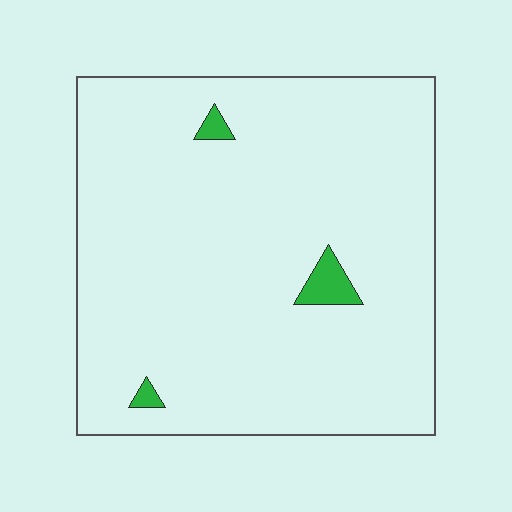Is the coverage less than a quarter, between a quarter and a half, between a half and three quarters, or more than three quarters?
Less than a quarter.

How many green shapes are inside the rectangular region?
3.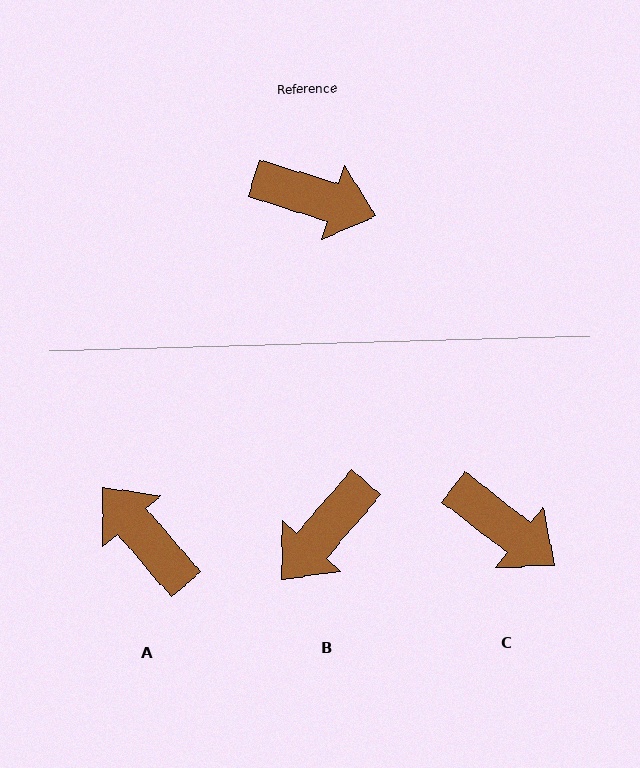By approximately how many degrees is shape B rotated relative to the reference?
Approximately 114 degrees clockwise.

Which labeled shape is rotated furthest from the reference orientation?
A, about 148 degrees away.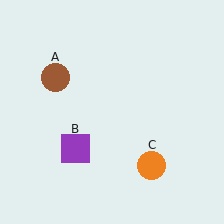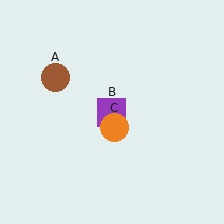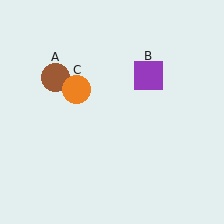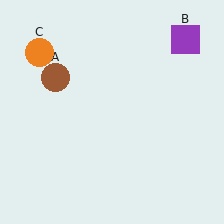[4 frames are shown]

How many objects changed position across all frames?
2 objects changed position: purple square (object B), orange circle (object C).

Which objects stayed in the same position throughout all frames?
Brown circle (object A) remained stationary.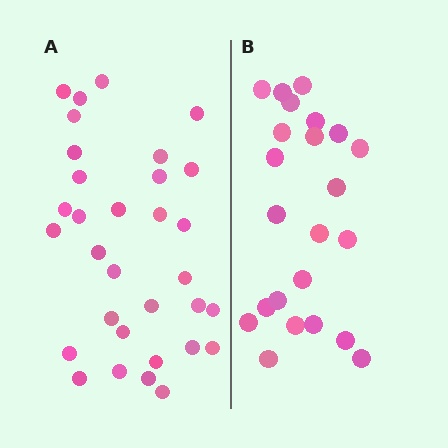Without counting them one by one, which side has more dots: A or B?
Region A (the left region) has more dots.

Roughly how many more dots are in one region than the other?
Region A has roughly 8 or so more dots than region B.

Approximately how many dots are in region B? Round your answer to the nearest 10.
About 20 dots. (The exact count is 23, which rounds to 20.)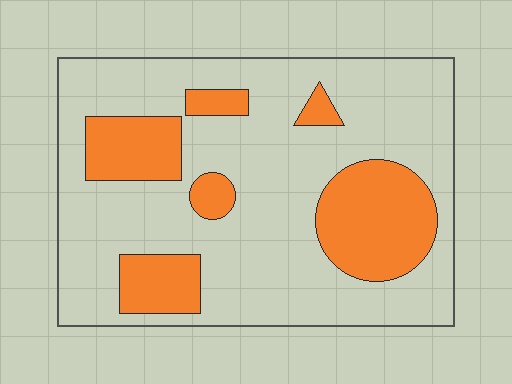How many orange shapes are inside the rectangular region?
6.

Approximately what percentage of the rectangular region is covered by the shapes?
Approximately 25%.